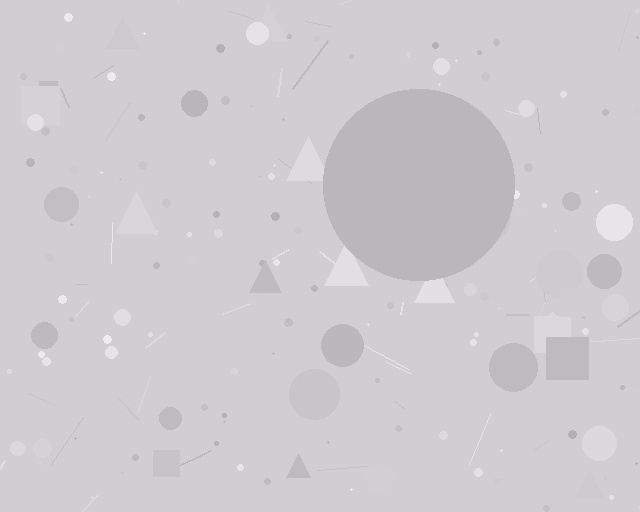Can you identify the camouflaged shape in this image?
The camouflaged shape is a circle.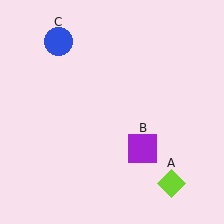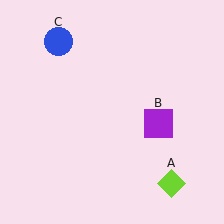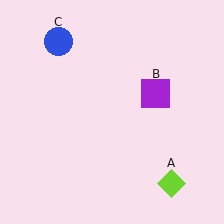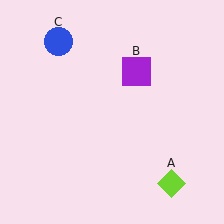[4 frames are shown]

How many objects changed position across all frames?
1 object changed position: purple square (object B).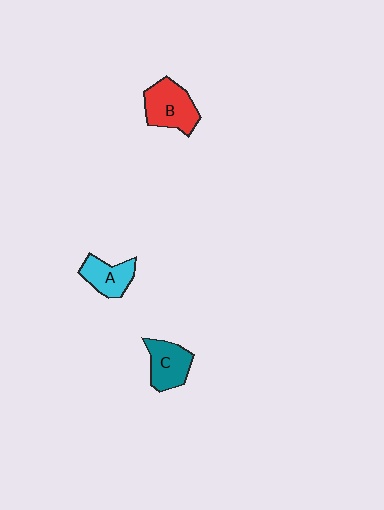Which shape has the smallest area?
Shape A (cyan).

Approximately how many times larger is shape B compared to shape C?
Approximately 1.2 times.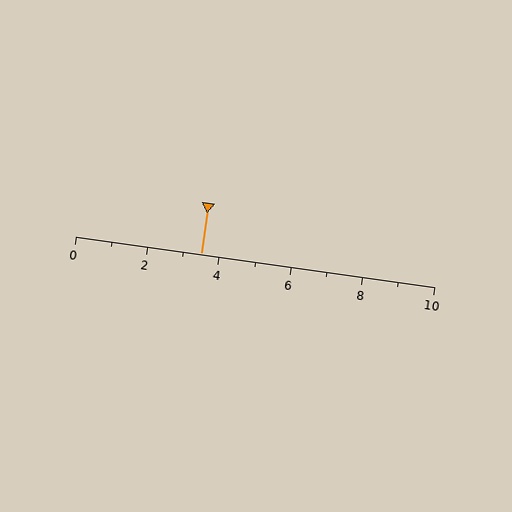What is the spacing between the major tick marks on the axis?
The major ticks are spaced 2 apart.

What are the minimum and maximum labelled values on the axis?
The axis runs from 0 to 10.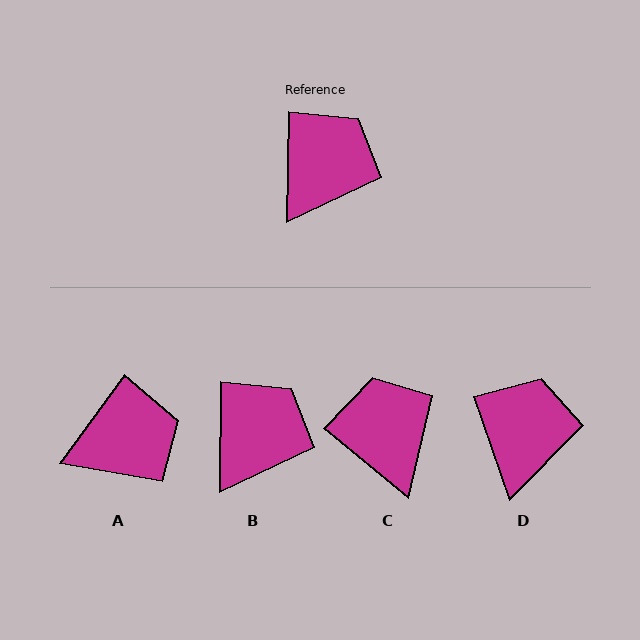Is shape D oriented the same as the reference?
No, it is off by about 20 degrees.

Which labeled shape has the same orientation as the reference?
B.